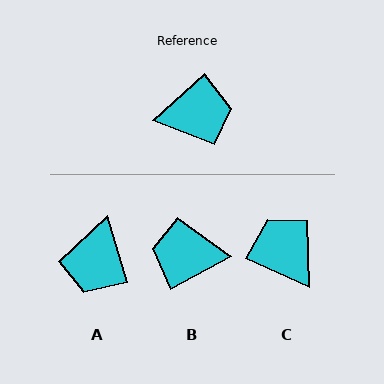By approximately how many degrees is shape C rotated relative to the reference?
Approximately 113 degrees counter-clockwise.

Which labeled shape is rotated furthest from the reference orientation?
B, about 166 degrees away.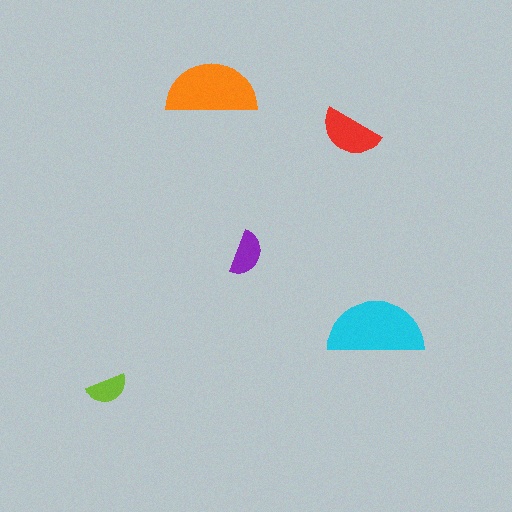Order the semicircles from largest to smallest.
the cyan one, the orange one, the red one, the purple one, the lime one.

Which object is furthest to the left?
The lime semicircle is leftmost.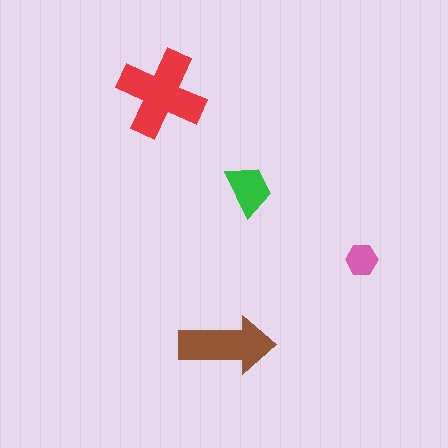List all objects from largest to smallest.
The red cross, the brown arrow, the green trapezoid, the pink hexagon.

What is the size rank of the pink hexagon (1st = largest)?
4th.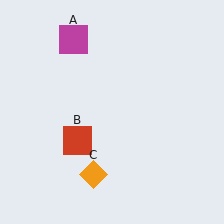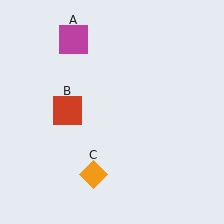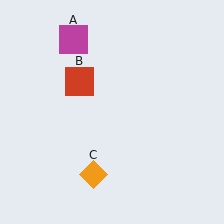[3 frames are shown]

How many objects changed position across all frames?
1 object changed position: red square (object B).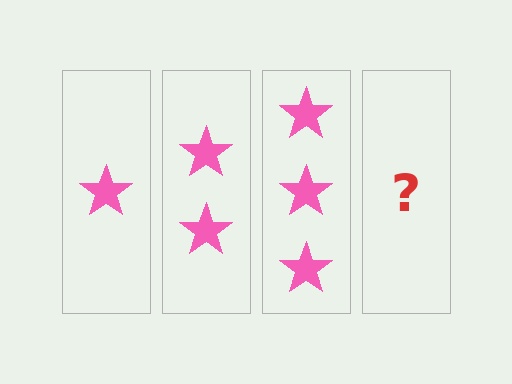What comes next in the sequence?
The next element should be 4 stars.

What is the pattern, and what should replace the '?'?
The pattern is that each step adds one more star. The '?' should be 4 stars.